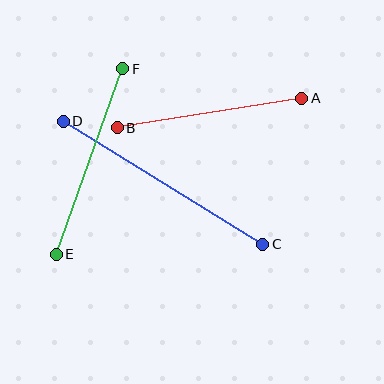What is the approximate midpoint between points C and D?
The midpoint is at approximately (163, 183) pixels.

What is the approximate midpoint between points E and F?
The midpoint is at approximately (89, 162) pixels.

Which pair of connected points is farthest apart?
Points C and D are farthest apart.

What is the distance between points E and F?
The distance is approximately 197 pixels.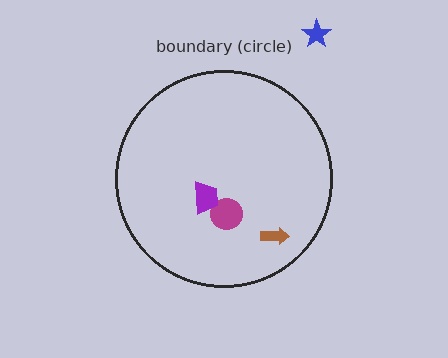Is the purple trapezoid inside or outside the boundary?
Inside.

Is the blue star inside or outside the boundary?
Outside.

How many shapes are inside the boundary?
3 inside, 1 outside.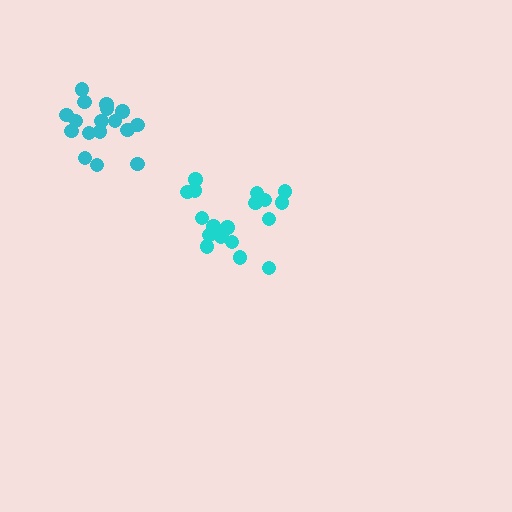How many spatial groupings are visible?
There are 2 spatial groupings.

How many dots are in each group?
Group 1: 19 dots, Group 2: 17 dots (36 total).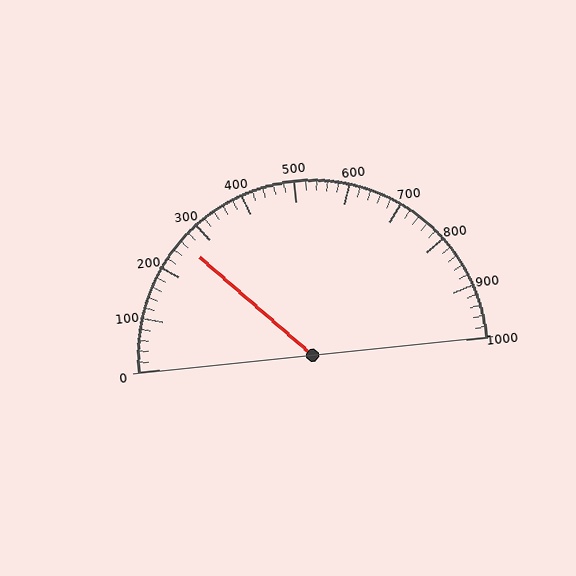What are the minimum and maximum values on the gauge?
The gauge ranges from 0 to 1000.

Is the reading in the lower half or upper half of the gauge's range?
The reading is in the lower half of the range (0 to 1000).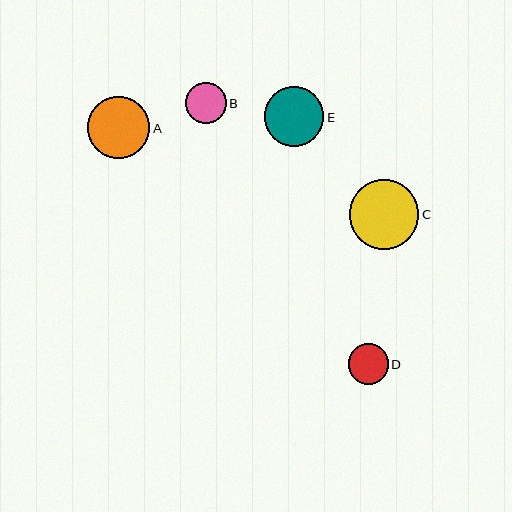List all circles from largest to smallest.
From largest to smallest: C, A, E, B, D.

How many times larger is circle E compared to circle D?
Circle E is approximately 1.5 times the size of circle D.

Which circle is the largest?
Circle C is the largest with a size of approximately 70 pixels.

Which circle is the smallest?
Circle D is the smallest with a size of approximately 40 pixels.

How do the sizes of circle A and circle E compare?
Circle A and circle E are approximately the same size.